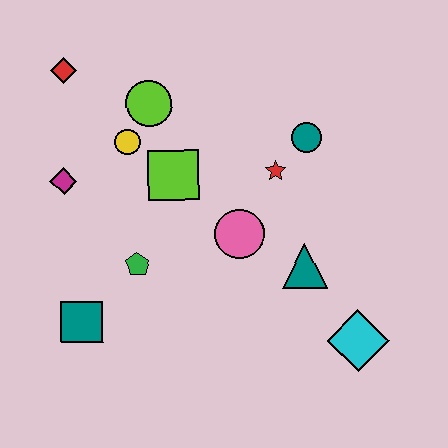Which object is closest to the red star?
The teal circle is closest to the red star.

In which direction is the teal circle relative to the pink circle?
The teal circle is above the pink circle.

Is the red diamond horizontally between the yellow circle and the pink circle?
No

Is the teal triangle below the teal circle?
Yes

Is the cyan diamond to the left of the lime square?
No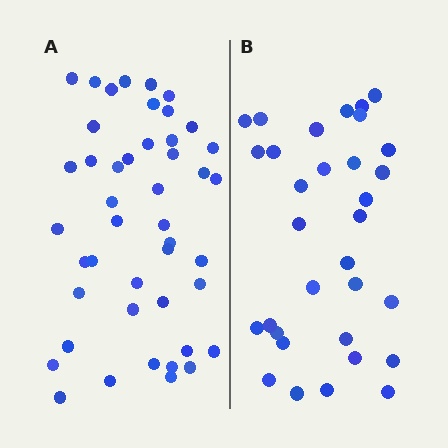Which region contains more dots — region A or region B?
Region A (the left region) has more dots.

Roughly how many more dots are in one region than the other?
Region A has approximately 15 more dots than region B.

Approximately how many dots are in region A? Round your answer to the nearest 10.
About 40 dots. (The exact count is 45, which rounds to 40.)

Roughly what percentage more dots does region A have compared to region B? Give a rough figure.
About 40% more.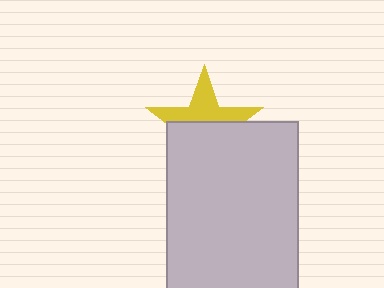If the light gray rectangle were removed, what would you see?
You would see the complete yellow star.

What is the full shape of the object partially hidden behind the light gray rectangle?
The partially hidden object is a yellow star.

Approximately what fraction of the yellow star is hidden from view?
Roughly 55% of the yellow star is hidden behind the light gray rectangle.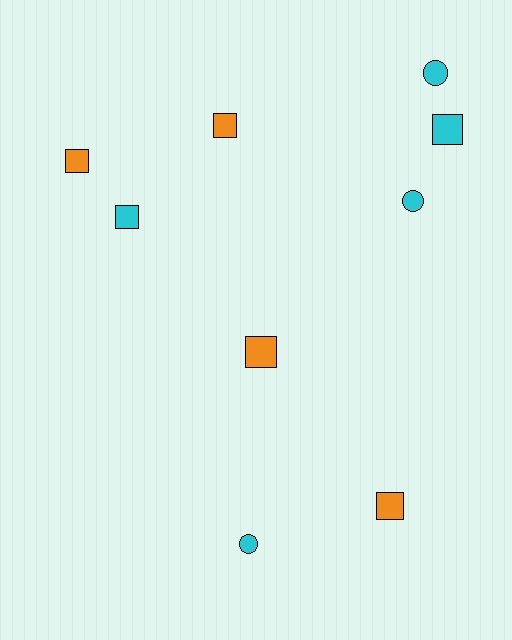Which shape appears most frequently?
Square, with 6 objects.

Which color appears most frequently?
Cyan, with 5 objects.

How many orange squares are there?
There are 4 orange squares.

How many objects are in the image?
There are 9 objects.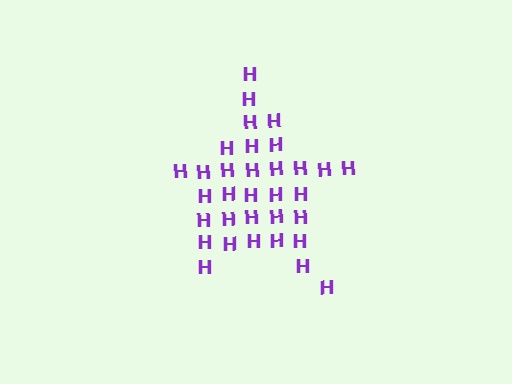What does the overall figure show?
The overall figure shows a star.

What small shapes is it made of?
It is made of small letter H's.